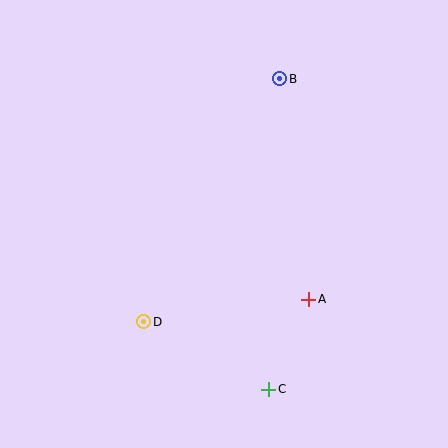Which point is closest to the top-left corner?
Point B is closest to the top-left corner.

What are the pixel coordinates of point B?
Point B is at (280, 79).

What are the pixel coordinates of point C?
Point C is at (269, 389).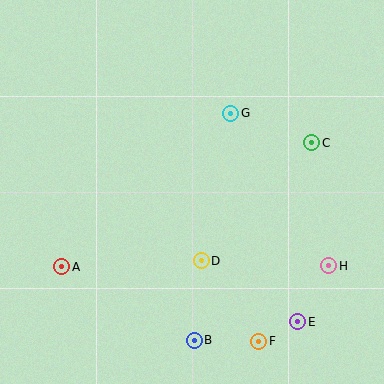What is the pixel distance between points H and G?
The distance between H and G is 181 pixels.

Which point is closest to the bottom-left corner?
Point A is closest to the bottom-left corner.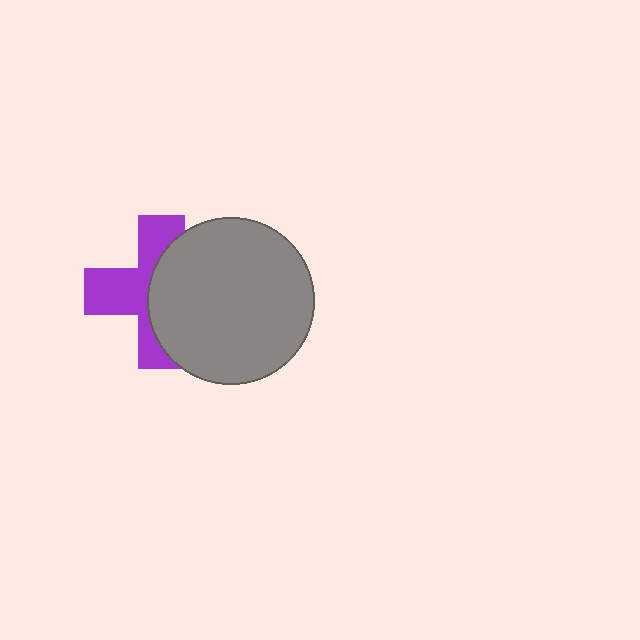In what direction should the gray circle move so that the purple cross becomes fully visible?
The gray circle should move right. That is the shortest direction to clear the overlap and leave the purple cross fully visible.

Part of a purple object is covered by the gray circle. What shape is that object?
It is a cross.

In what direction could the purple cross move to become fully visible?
The purple cross could move left. That would shift it out from behind the gray circle entirely.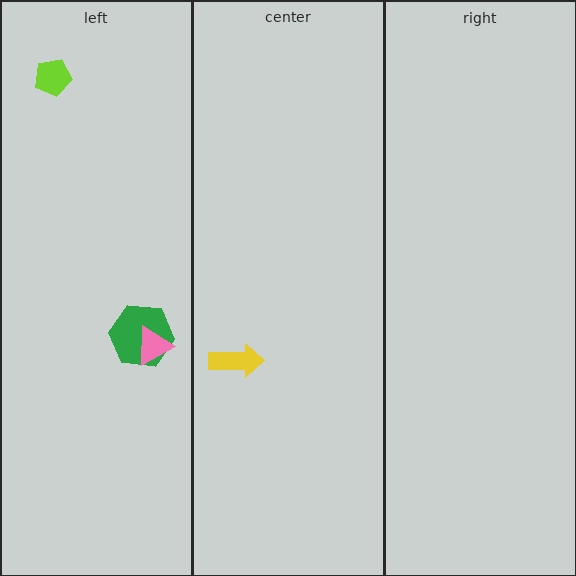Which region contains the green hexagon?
The left region.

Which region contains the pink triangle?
The left region.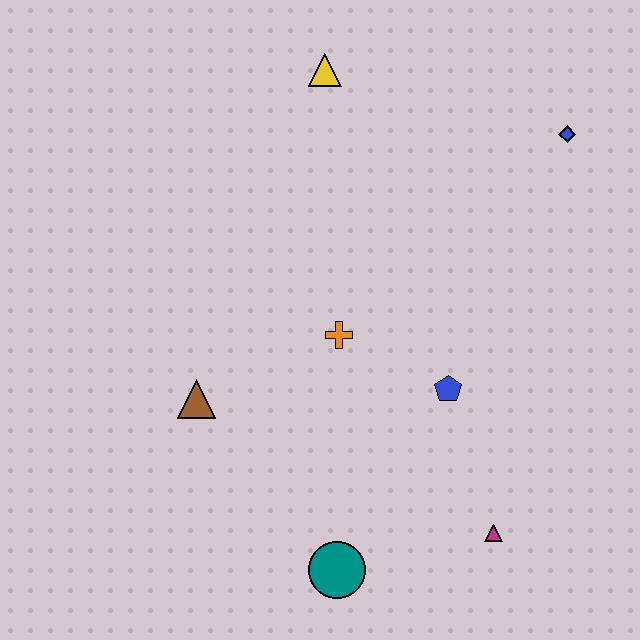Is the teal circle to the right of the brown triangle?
Yes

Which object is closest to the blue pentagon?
The orange cross is closest to the blue pentagon.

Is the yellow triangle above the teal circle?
Yes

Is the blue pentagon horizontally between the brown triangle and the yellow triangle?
No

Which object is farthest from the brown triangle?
The blue diamond is farthest from the brown triangle.